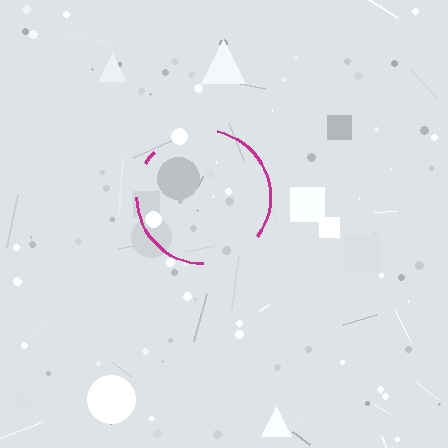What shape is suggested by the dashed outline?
The dashed outline suggests a circle.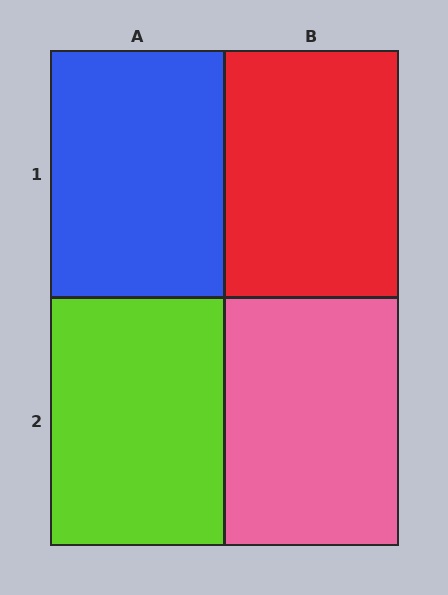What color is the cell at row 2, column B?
Pink.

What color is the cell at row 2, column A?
Lime.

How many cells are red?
1 cell is red.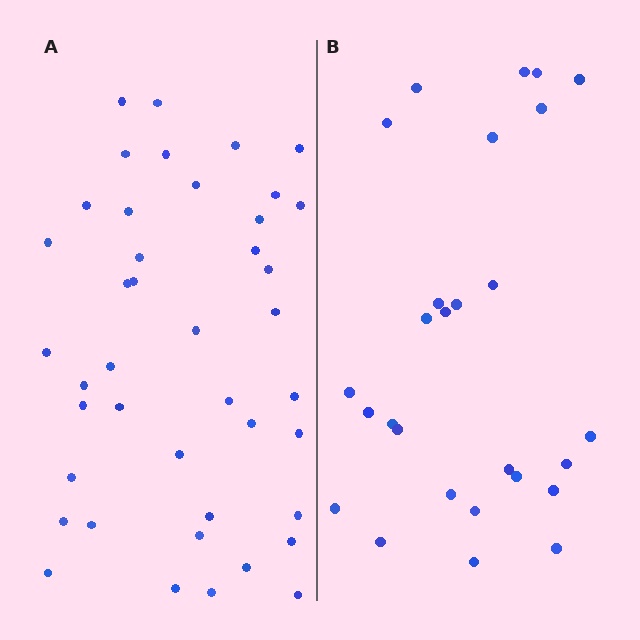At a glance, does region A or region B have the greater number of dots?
Region A (the left region) has more dots.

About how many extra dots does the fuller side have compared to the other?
Region A has approximately 15 more dots than region B.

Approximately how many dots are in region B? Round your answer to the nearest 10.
About 30 dots. (The exact count is 27, which rounds to 30.)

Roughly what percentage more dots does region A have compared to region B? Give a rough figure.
About 55% more.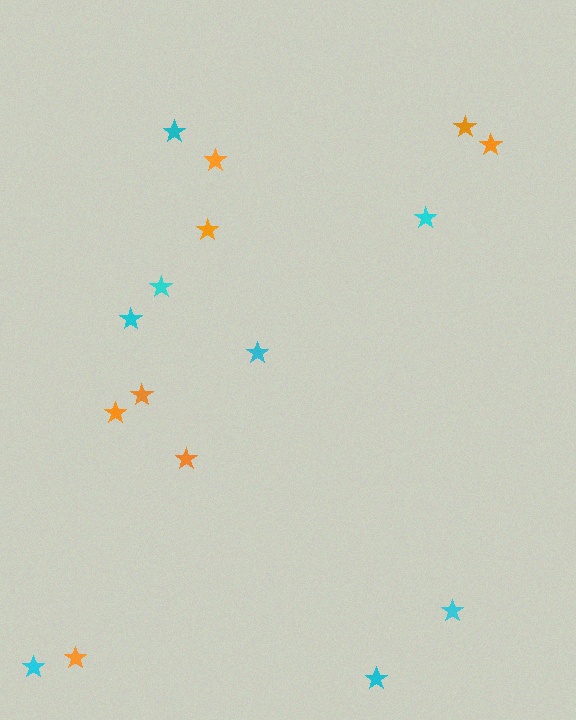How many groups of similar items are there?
There are 2 groups: one group of orange stars (8) and one group of cyan stars (8).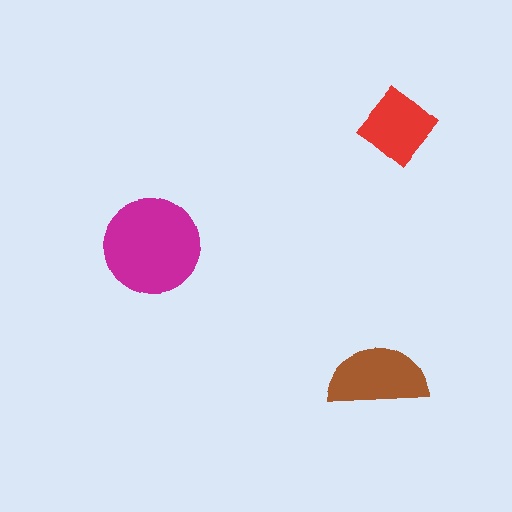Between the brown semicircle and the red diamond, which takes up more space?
The brown semicircle.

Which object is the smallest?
The red diamond.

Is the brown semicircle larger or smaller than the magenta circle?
Smaller.